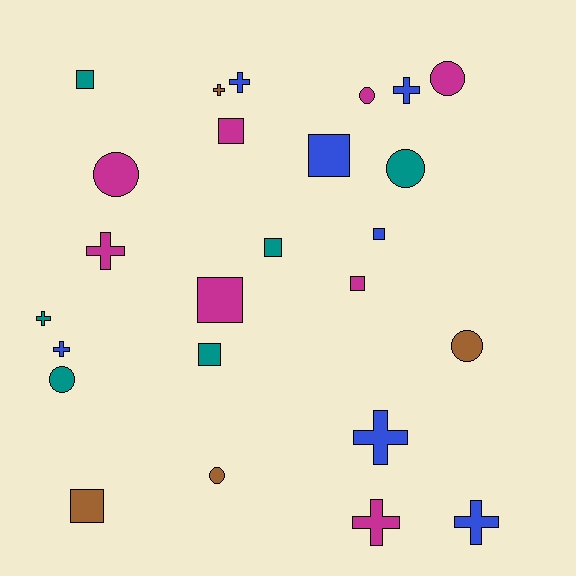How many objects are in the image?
There are 25 objects.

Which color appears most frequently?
Magenta, with 8 objects.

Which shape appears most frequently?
Square, with 9 objects.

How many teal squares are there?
There are 3 teal squares.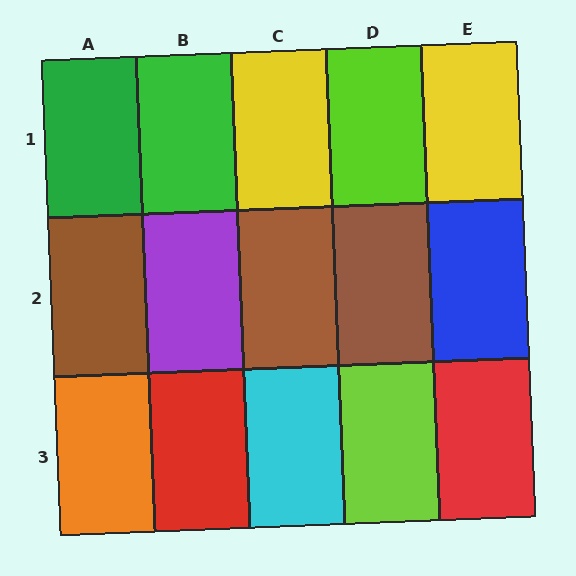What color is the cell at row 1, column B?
Green.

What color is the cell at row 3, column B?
Red.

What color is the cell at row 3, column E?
Red.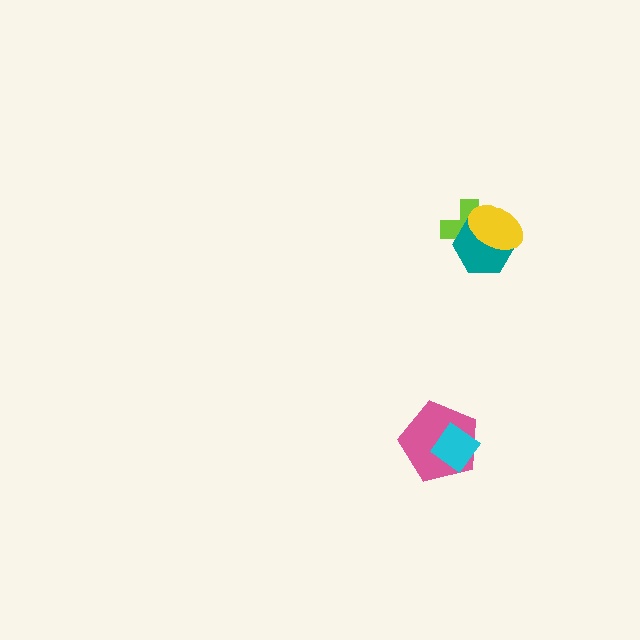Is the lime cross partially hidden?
Yes, it is partially covered by another shape.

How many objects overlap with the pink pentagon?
1 object overlaps with the pink pentagon.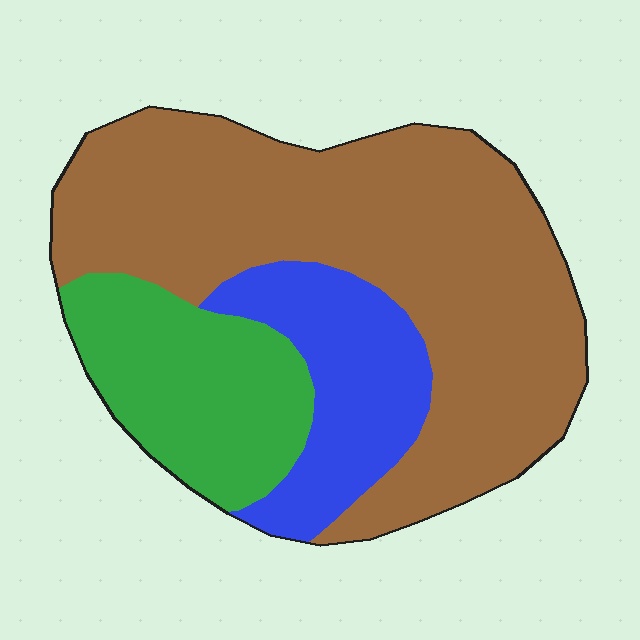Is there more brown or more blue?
Brown.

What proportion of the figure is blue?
Blue takes up about one sixth (1/6) of the figure.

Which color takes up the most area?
Brown, at roughly 60%.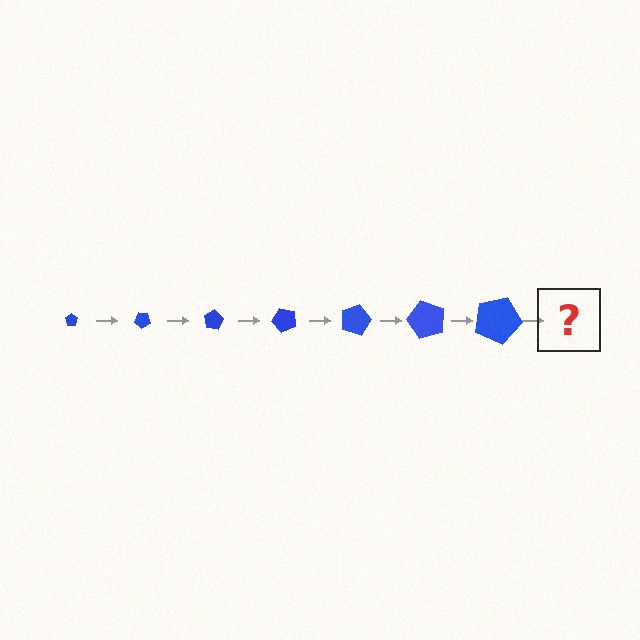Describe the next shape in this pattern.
It should be a pentagon, larger than the previous one and rotated 280 degrees from the start.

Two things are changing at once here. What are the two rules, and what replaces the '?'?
The two rules are that the pentagon grows larger each step and it rotates 40 degrees each step. The '?' should be a pentagon, larger than the previous one and rotated 280 degrees from the start.